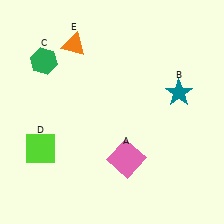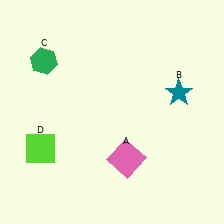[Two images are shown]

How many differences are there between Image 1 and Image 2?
There is 1 difference between the two images.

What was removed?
The orange triangle (E) was removed in Image 2.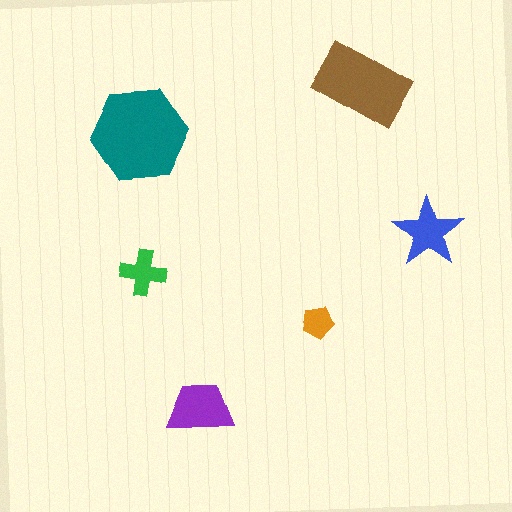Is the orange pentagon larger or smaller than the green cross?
Smaller.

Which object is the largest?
The teal hexagon.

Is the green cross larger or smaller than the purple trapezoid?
Smaller.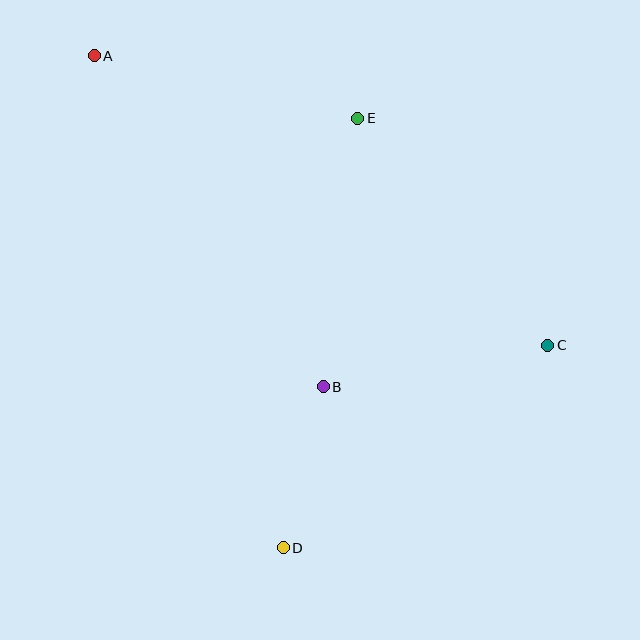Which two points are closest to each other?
Points B and D are closest to each other.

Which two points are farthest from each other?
Points A and C are farthest from each other.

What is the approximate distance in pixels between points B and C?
The distance between B and C is approximately 228 pixels.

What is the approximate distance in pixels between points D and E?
The distance between D and E is approximately 436 pixels.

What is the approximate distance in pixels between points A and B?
The distance between A and B is approximately 403 pixels.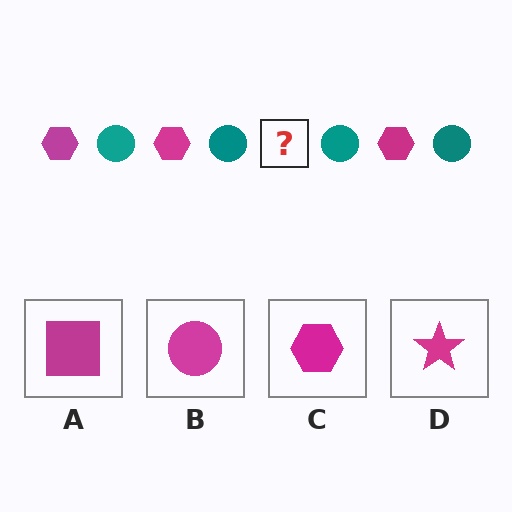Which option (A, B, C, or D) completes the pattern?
C.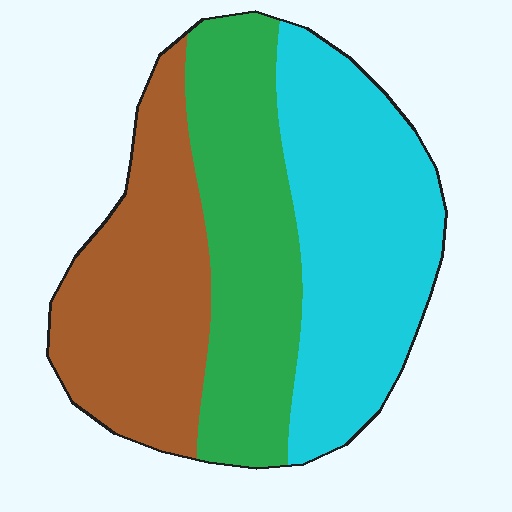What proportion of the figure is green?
Green takes up between a sixth and a third of the figure.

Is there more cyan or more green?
Cyan.